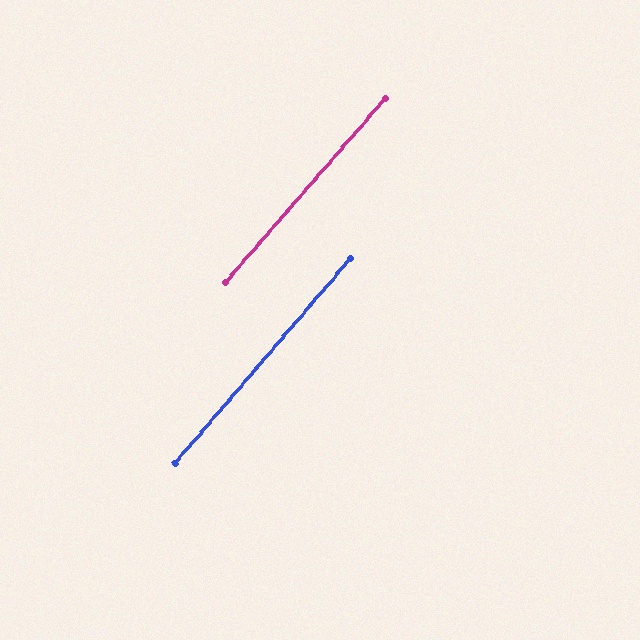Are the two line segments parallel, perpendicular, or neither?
Parallel — their directions differ by only 0.3°.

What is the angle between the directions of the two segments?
Approximately 0 degrees.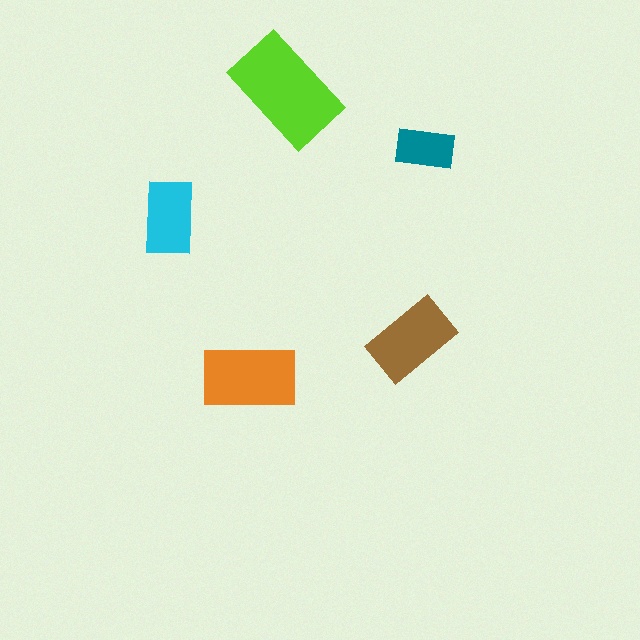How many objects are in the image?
There are 5 objects in the image.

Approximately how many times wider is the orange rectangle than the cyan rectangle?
About 1.5 times wider.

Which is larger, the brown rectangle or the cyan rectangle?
The brown one.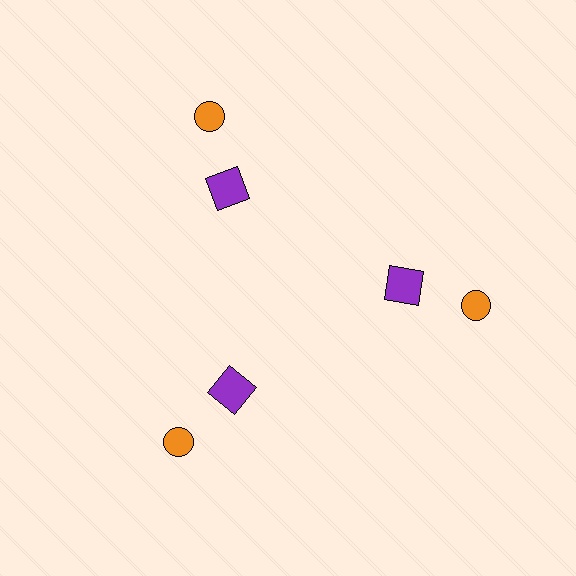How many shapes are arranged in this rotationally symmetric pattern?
There are 6 shapes, arranged in 3 groups of 2.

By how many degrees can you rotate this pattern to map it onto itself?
The pattern maps onto itself every 120 degrees of rotation.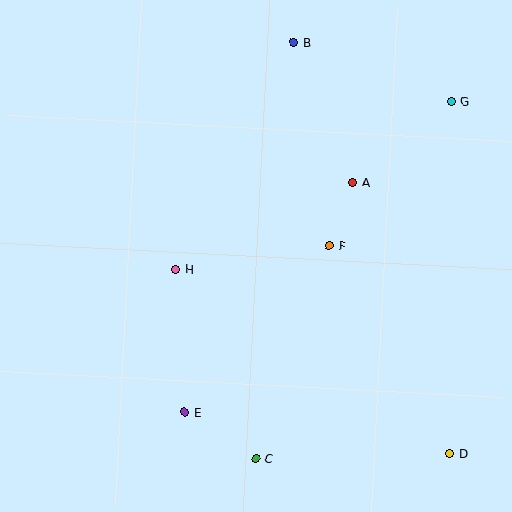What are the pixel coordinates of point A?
Point A is at (353, 182).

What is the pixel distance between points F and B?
The distance between F and B is 206 pixels.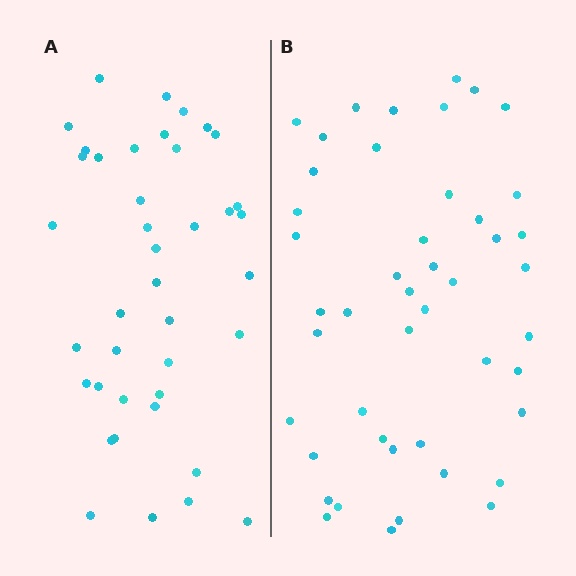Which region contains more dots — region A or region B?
Region B (the right region) has more dots.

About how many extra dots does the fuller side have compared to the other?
Region B has about 6 more dots than region A.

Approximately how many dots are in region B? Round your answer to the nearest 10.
About 50 dots. (The exact count is 46, which rounds to 50.)